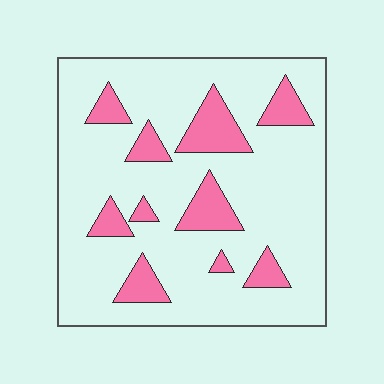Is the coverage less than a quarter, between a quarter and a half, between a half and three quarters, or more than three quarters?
Less than a quarter.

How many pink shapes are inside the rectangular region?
10.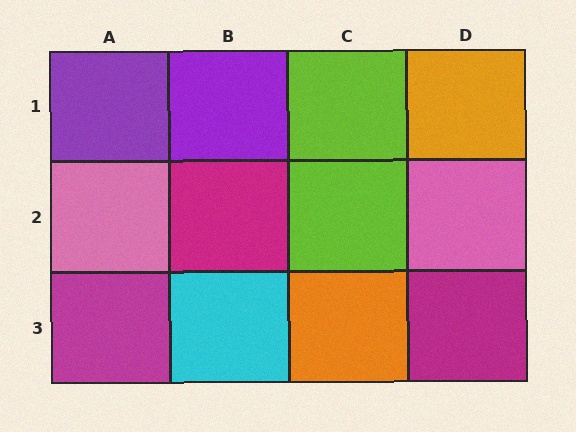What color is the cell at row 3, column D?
Magenta.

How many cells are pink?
2 cells are pink.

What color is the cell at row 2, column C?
Lime.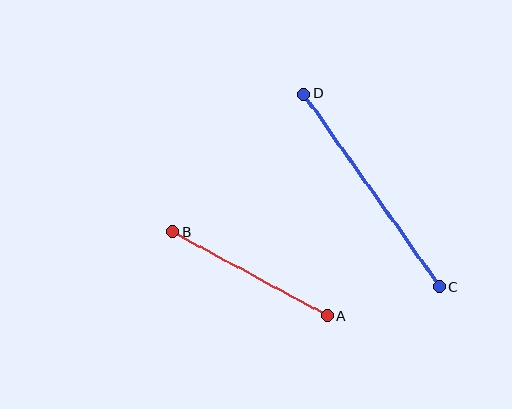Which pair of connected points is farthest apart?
Points C and D are farthest apart.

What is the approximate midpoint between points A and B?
The midpoint is at approximately (250, 274) pixels.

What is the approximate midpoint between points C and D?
The midpoint is at approximately (372, 190) pixels.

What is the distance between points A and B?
The distance is approximately 176 pixels.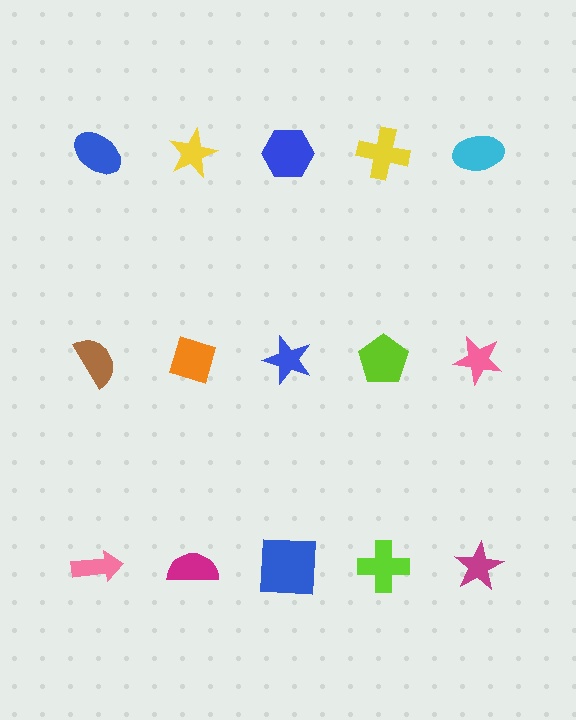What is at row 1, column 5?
A cyan ellipse.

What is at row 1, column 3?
A blue hexagon.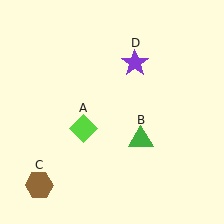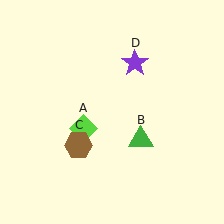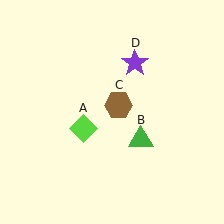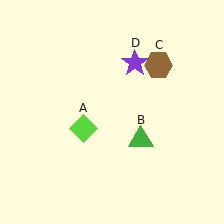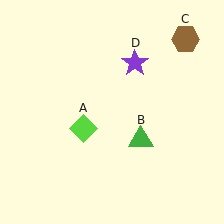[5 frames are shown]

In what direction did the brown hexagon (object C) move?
The brown hexagon (object C) moved up and to the right.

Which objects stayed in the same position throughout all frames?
Lime diamond (object A) and green triangle (object B) and purple star (object D) remained stationary.